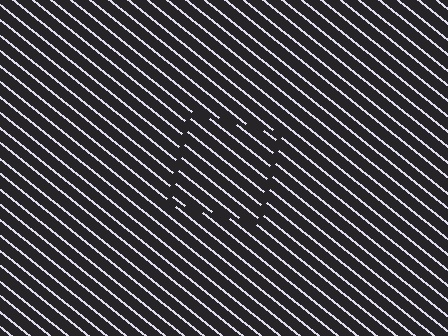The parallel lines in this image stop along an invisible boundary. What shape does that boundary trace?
An illusory square. The interior of the shape contains the same grating, shifted by half a period — the contour is defined by the phase discontinuity where line-ends from the inner and outer gratings abut.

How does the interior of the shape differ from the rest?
The interior of the shape contains the same grating, shifted by half a period — the contour is defined by the phase discontinuity where line-ends from the inner and outer gratings abut.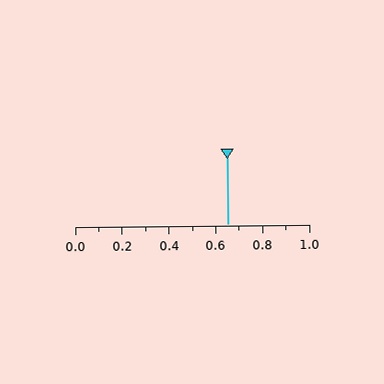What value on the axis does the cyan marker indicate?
The marker indicates approximately 0.65.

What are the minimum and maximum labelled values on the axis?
The axis runs from 0.0 to 1.0.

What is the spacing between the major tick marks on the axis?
The major ticks are spaced 0.2 apart.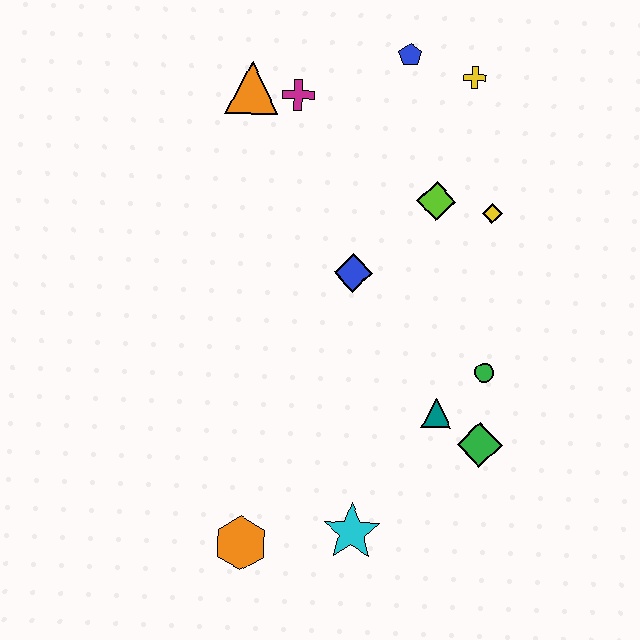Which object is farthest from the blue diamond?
The orange hexagon is farthest from the blue diamond.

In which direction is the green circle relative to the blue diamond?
The green circle is to the right of the blue diamond.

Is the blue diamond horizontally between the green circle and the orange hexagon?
Yes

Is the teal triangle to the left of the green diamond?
Yes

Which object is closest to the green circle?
The teal triangle is closest to the green circle.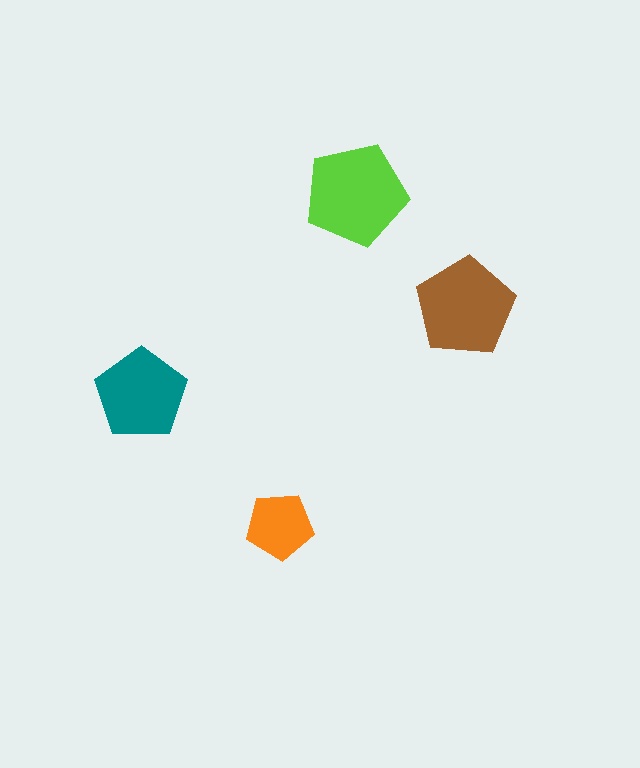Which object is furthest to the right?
The brown pentagon is rightmost.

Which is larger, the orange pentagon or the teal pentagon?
The teal one.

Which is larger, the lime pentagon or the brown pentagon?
The lime one.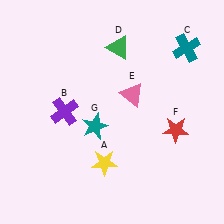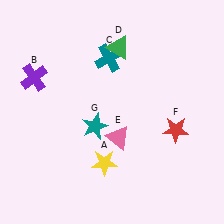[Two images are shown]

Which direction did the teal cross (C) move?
The teal cross (C) moved left.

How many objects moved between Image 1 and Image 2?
3 objects moved between the two images.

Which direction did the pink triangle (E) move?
The pink triangle (E) moved down.